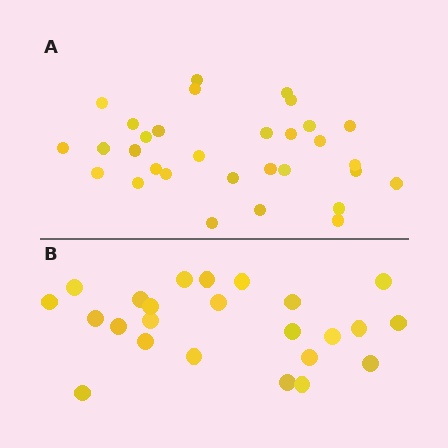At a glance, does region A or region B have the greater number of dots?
Region A (the top region) has more dots.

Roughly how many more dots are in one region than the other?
Region A has roughly 8 or so more dots than region B.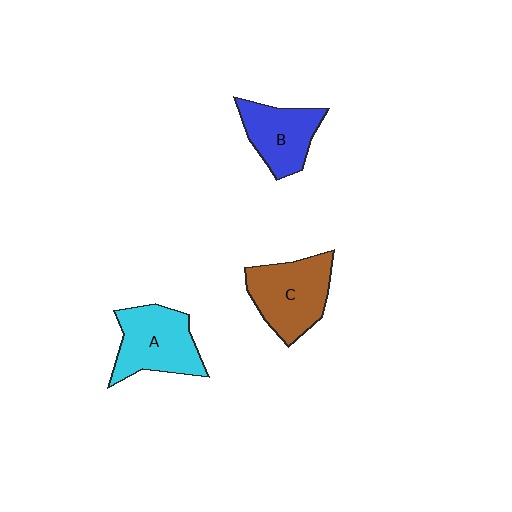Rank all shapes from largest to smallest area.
From largest to smallest: C (brown), A (cyan), B (blue).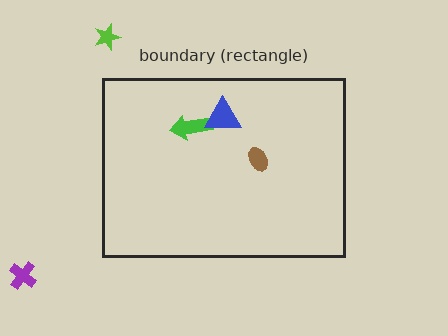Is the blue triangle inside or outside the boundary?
Inside.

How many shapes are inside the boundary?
3 inside, 2 outside.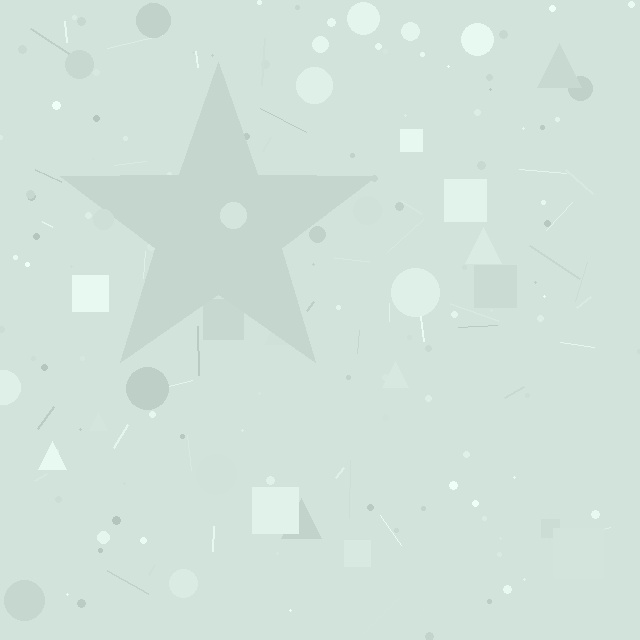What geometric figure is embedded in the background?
A star is embedded in the background.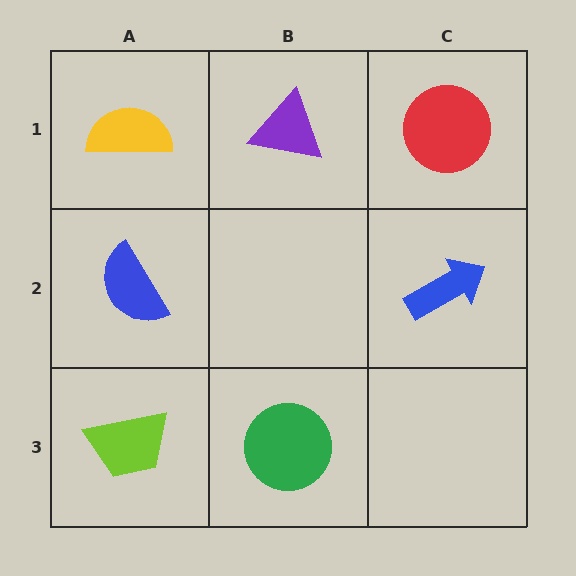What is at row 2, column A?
A blue semicircle.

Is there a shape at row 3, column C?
No, that cell is empty.